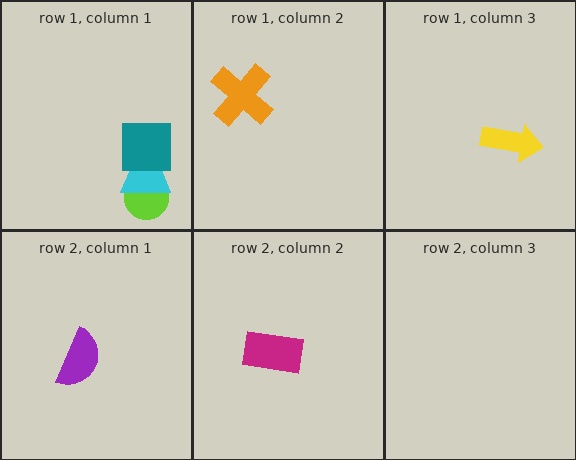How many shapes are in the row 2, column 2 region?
1.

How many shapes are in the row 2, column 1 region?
1.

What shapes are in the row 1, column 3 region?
The yellow arrow.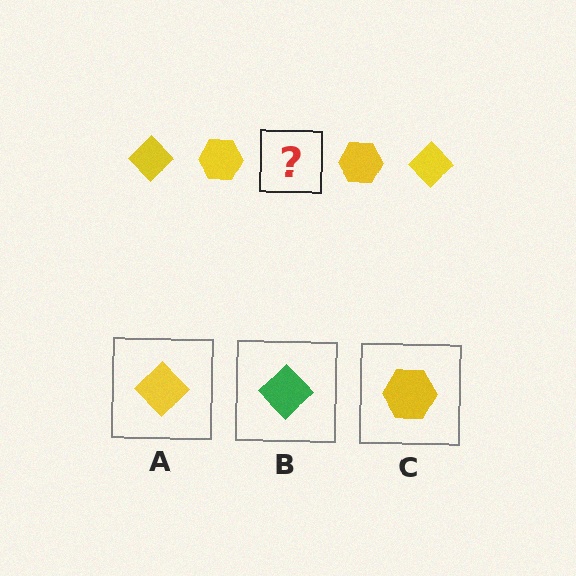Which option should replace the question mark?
Option A.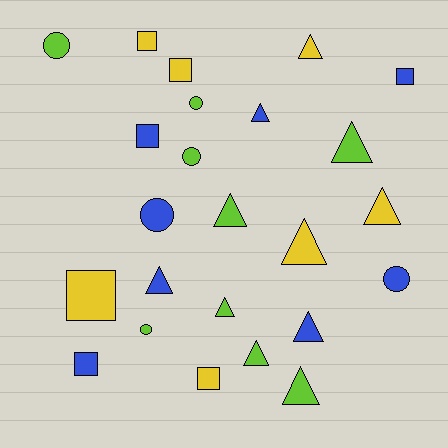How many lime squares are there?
There are no lime squares.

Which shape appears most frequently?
Triangle, with 11 objects.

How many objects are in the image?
There are 24 objects.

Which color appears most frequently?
Lime, with 9 objects.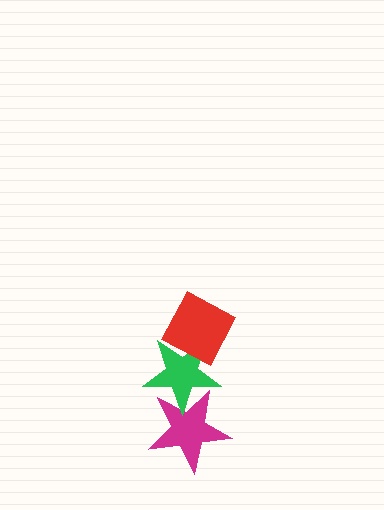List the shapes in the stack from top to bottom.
From top to bottom: the red diamond, the green star, the magenta star.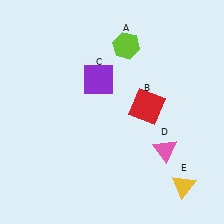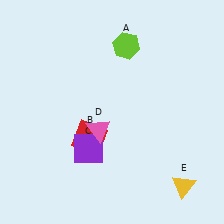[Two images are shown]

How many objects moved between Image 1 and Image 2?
3 objects moved between the two images.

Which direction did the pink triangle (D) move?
The pink triangle (D) moved left.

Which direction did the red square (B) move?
The red square (B) moved left.